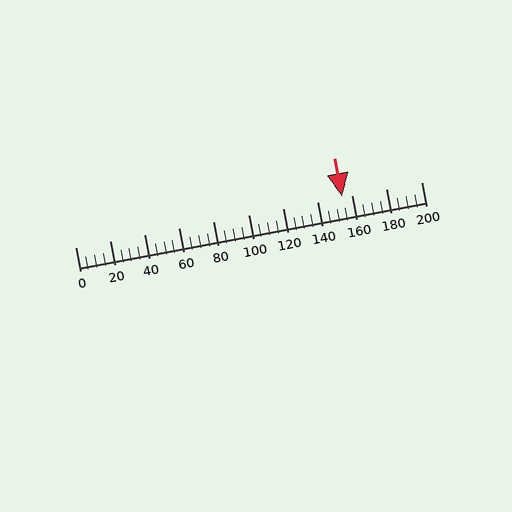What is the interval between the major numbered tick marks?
The major tick marks are spaced 20 units apart.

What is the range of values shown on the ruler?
The ruler shows values from 0 to 200.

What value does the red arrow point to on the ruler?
The red arrow points to approximately 154.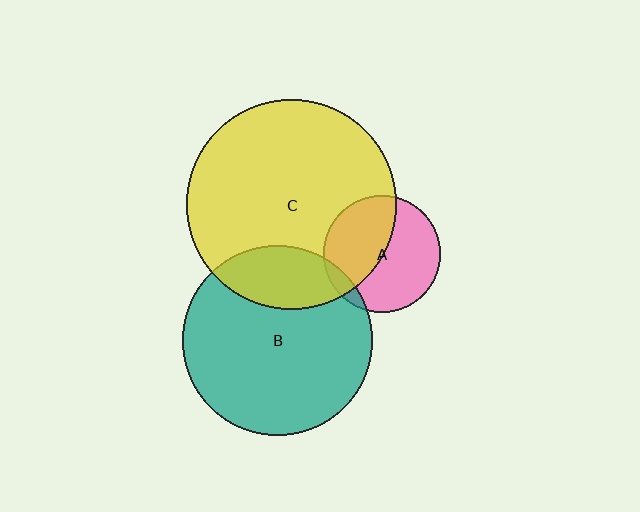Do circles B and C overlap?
Yes.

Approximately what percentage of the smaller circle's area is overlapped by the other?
Approximately 25%.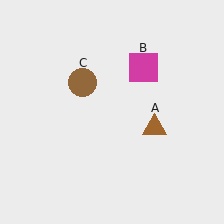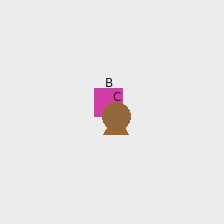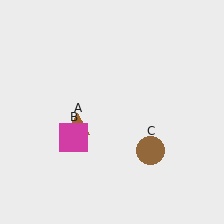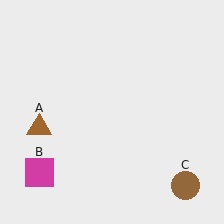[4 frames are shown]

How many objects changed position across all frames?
3 objects changed position: brown triangle (object A), magenta square (object B), brown circle (object C).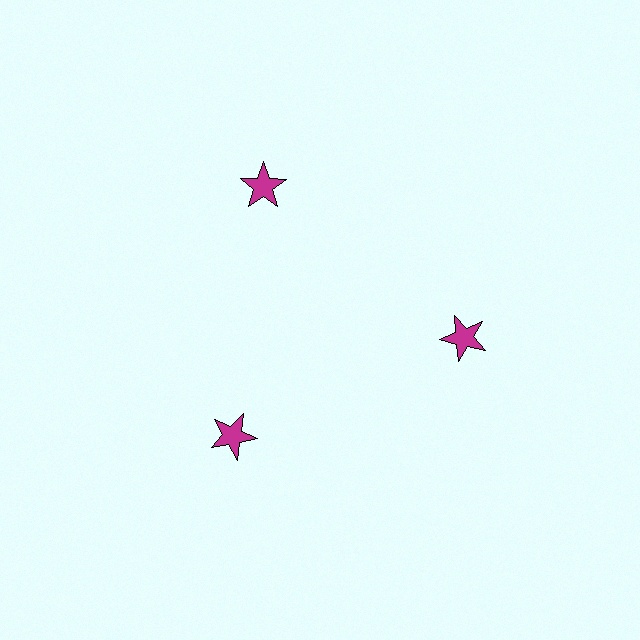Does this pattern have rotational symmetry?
Yes, this pattern has 3-fold rotational symmetry. It looks the same after rotating 120 degrees around the center.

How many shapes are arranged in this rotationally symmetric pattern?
There are 3 shapes, arranged in 3 groups of 1.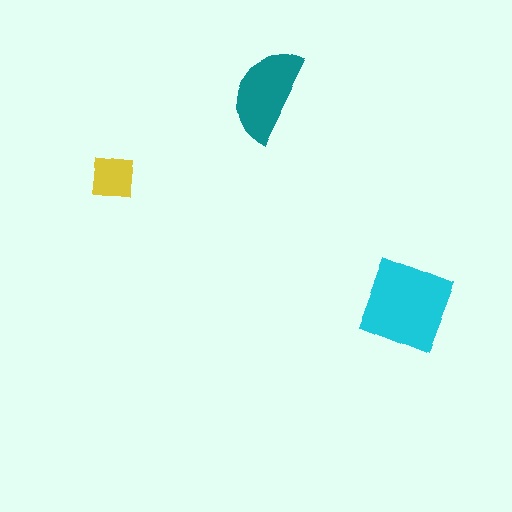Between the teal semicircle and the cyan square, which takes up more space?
The cyan square.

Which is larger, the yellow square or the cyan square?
The cyan square.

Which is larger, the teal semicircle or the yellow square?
The teal semicircle.